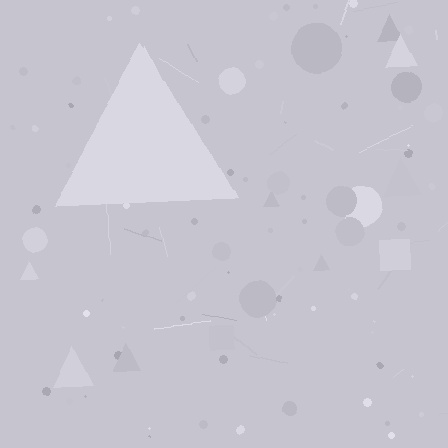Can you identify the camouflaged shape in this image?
The camouflaged shape is a triangle.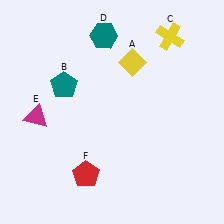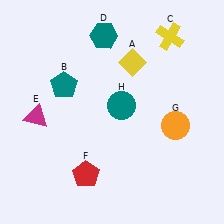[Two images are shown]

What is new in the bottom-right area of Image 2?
An orange circle (G) was added in the bottom-right area of Image 2.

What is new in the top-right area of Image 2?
A teal circle (H) was added in the top-right area of Image 2.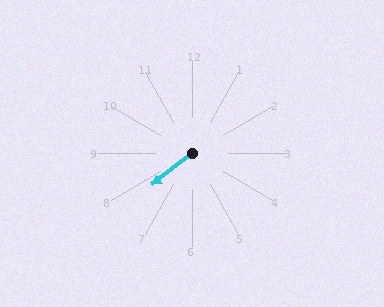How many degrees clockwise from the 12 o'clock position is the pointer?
Approximately 232 degrees.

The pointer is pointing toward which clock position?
Roughly 8 o'clock.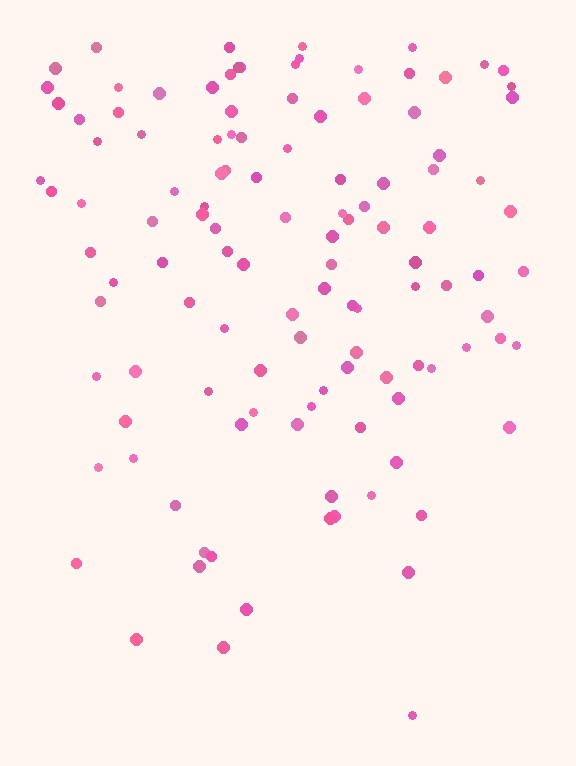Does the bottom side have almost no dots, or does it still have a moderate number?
Still a moderate number, just noticeably fewer than the top.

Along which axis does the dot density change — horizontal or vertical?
Vertical.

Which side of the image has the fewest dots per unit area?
The bottom.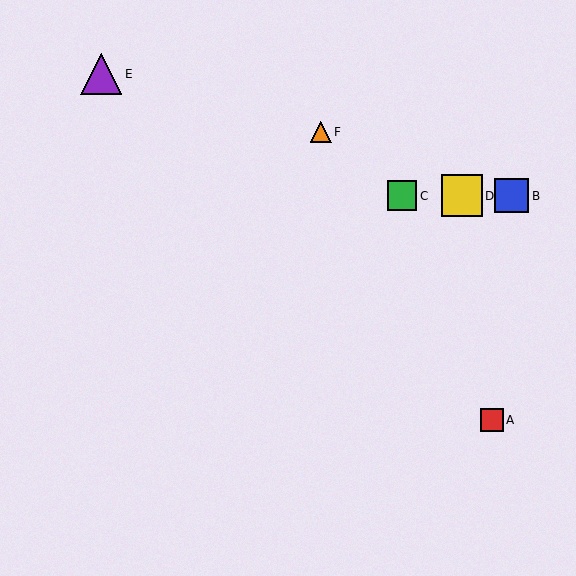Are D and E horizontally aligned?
No, D is at y≈196 and E is at y≈74.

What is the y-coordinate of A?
Object A is at y≈420.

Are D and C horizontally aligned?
Yes, both are at y≈196.